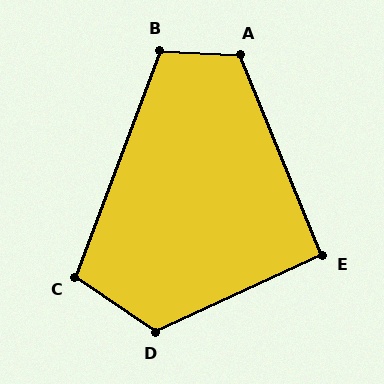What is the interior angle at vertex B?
Approximately 107 degrees (obtuse).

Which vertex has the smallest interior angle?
E, at approximately 93 degrees.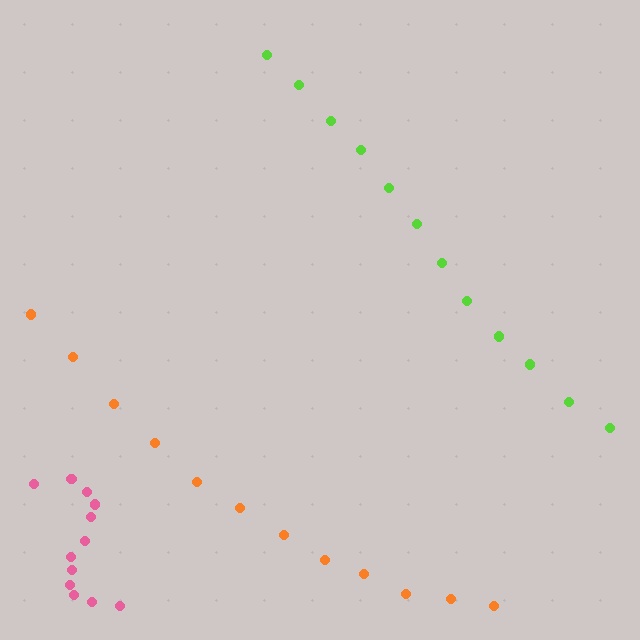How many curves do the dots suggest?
There are 3 distinct paths.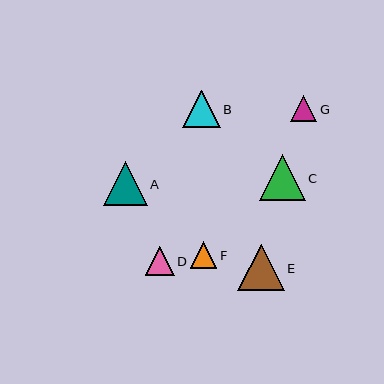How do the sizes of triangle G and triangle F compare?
Triangle G and triangle F are approximately the same size.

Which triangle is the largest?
Triangle E is the largest with a size of approximately 47 pixels.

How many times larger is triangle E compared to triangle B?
Triangle E is approximately 1.2 times the size of triangle B.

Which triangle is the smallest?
Triangle F is the smallest with a size of approximately 26 pixels.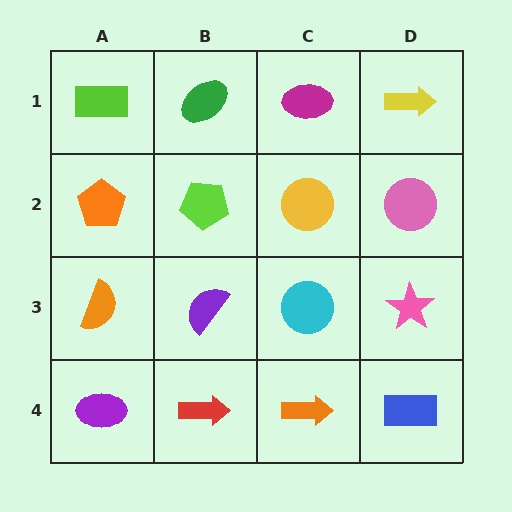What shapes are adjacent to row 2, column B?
A green ellipse (row 1, column B), a purple semicircle (row 3, column B), an orange pentagon (row 2, column A), a yellow circle (row 2, column C).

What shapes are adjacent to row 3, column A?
An orange pentagon (row 2, column A), a purple ellipse (row 4, column A), a purple semicircle (row 3, column B).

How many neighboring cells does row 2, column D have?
3.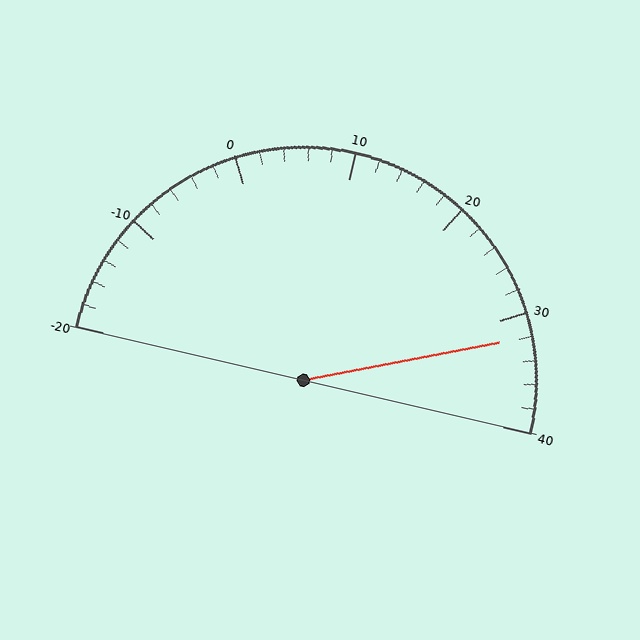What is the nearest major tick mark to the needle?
The nearest major tick mark is 30.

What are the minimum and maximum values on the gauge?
The gauge ranges from -20 to 40.